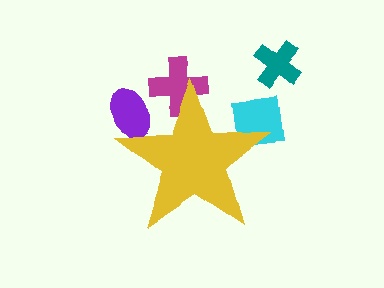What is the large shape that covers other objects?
A yellow star.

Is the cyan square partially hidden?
Yes, the cyan square is partially hidden behind the yellow star.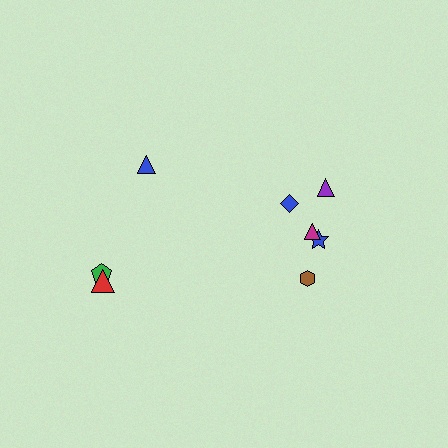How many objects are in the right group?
There are 5 objects.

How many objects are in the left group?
There are 3 objects.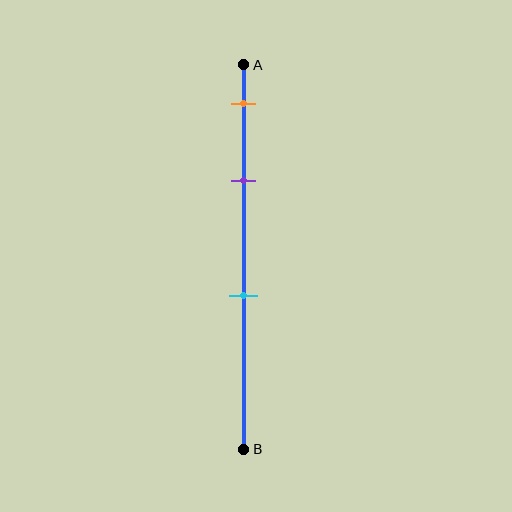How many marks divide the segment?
There are 3 marks dividing the segment.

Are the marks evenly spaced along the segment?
No, the marks are not evenly spaced.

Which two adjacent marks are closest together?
The orange and purple marks are the closest adjacent pair.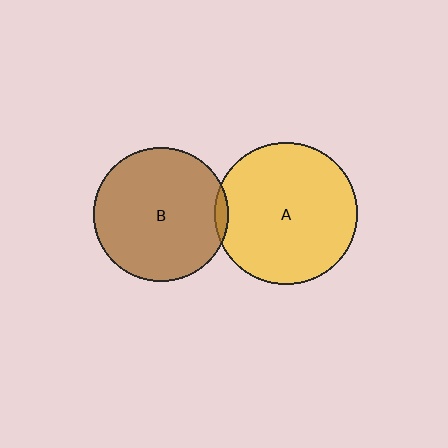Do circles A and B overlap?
Yes.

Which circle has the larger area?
Circle A (yellow).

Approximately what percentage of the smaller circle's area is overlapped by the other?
Approximately 5%.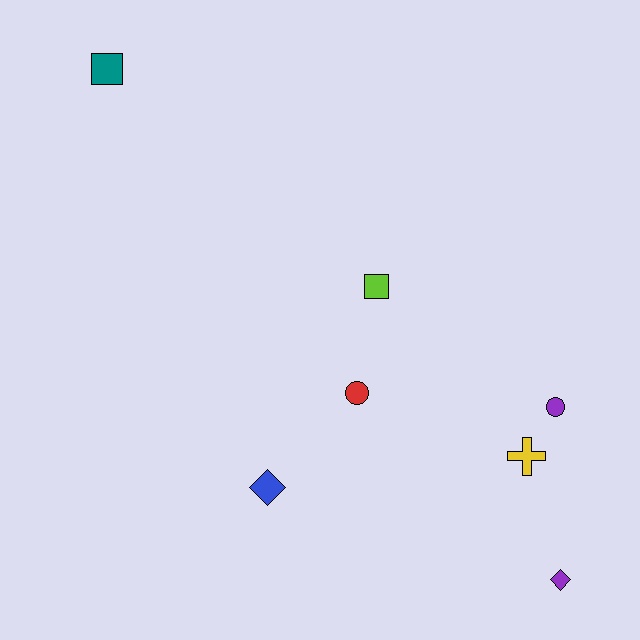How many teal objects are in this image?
There is 1 teal object.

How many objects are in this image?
There are 7 objects.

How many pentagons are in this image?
There are no pentagons.